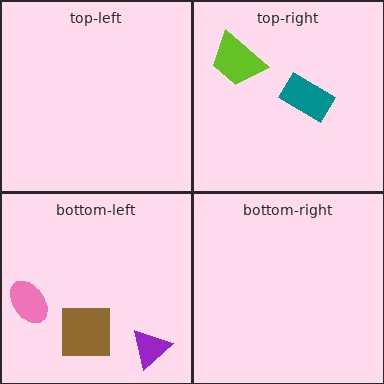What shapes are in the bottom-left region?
The purple triangle, the pink ellipse, the brown square.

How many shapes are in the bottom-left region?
3.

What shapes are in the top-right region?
The teal rectangle, the lime trapezoid.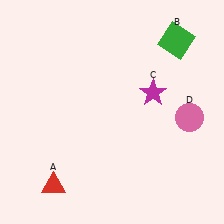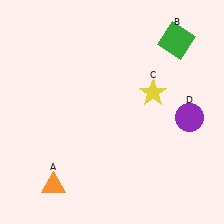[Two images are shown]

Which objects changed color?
A changed from red to orange. C changed from magenta to yellow. D changed from pink to purple.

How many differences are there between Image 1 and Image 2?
There are 3 differences between the two images.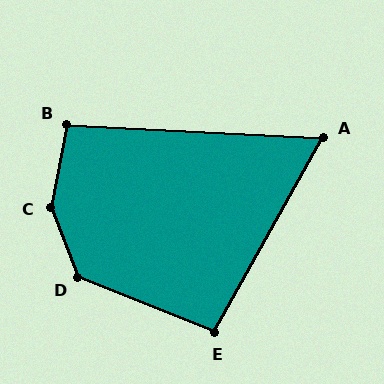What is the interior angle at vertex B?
Approximately 98 degrees (obtuse).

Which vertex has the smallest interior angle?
A, at approximately 64 degrees.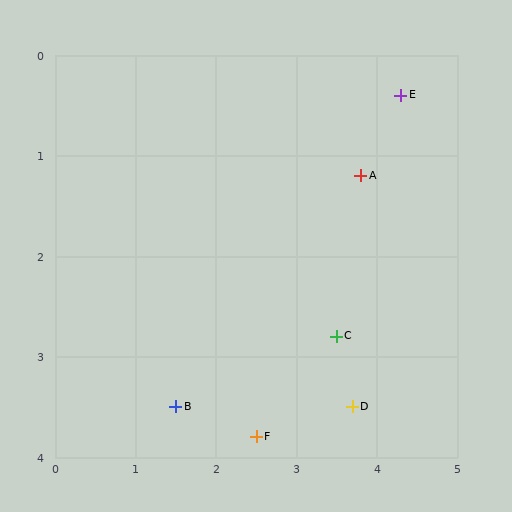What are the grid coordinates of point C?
Point C is at approximately (3.5, 2.8).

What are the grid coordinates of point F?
Point F is at approximately (2.5, 3.8).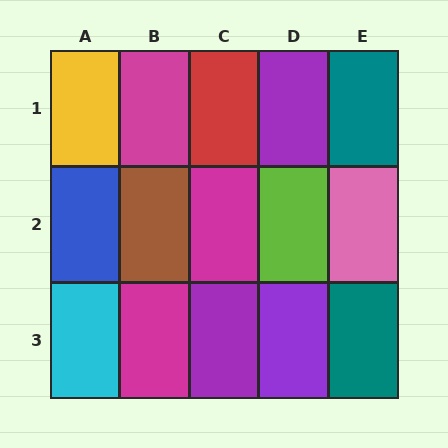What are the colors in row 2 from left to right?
Blue, brown, magenta, lime, pink.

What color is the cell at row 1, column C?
Red.